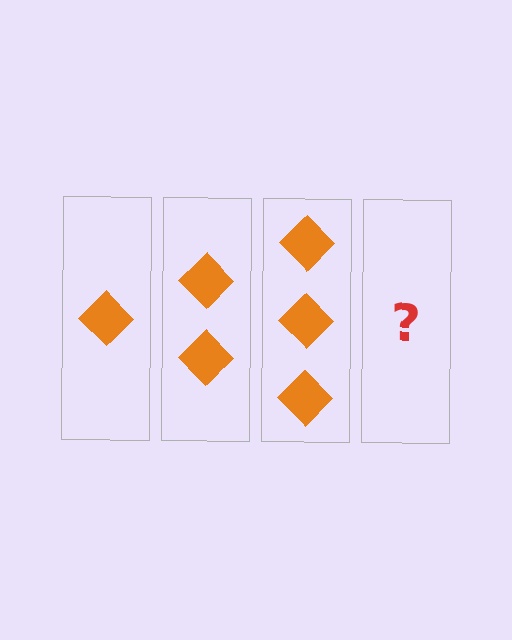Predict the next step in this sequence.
The next step is 4 diamonds.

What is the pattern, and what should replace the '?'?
The pattern is that each step adds one more diamond. The '?' should be 4 diamonds.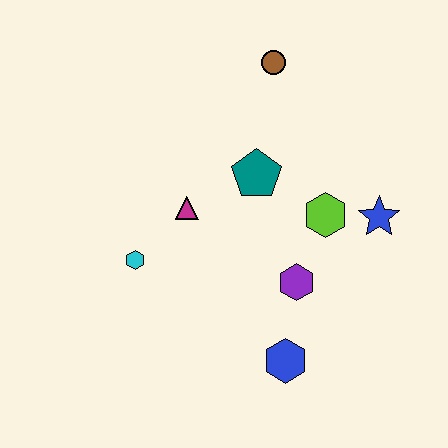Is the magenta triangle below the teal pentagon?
Yes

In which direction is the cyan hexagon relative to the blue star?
The cyan hexagon is to the left of the blue star.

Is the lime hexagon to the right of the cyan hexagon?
Yes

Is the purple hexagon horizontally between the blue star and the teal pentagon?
Yes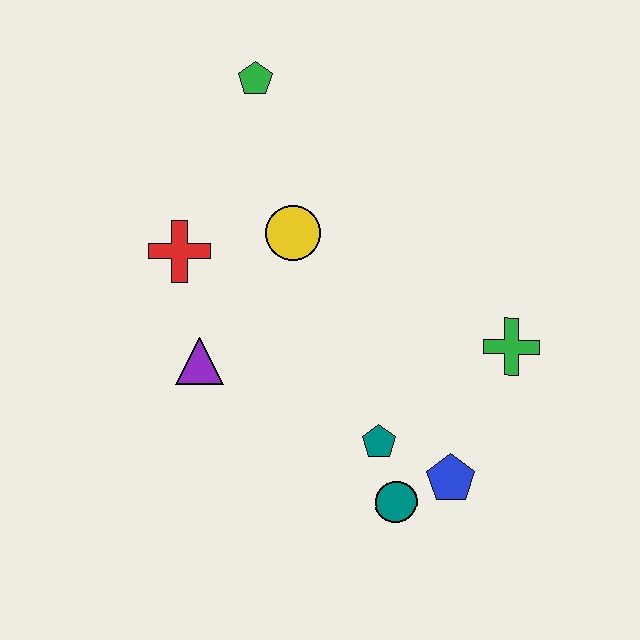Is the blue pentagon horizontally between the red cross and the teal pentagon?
No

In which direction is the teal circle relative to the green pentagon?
The teal circle is below the green pentagon.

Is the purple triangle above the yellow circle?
No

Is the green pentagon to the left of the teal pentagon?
Yes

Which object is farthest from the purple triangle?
The green cross is farthest from the purple triangle.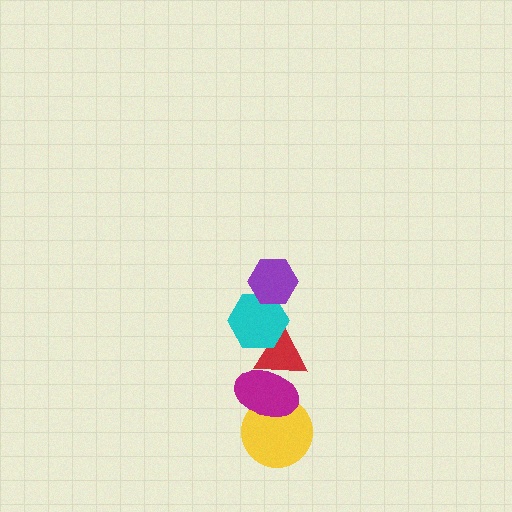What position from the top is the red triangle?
The red triangle is 3rd from the top.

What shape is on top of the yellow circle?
The magenta ellipse is on top of the yellow circle.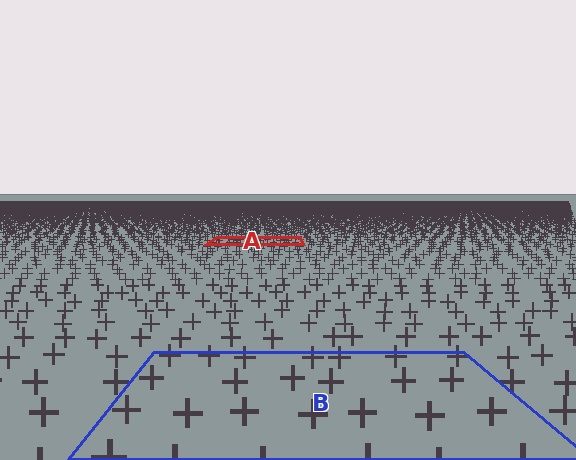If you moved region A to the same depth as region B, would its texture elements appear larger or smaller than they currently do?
They would appear larger. At a closer depth, the same texture elements are projected at a bigger on-screen size.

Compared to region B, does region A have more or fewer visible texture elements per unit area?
Region A has more texture elements per unit area — they are packed more densely because it is farther away.